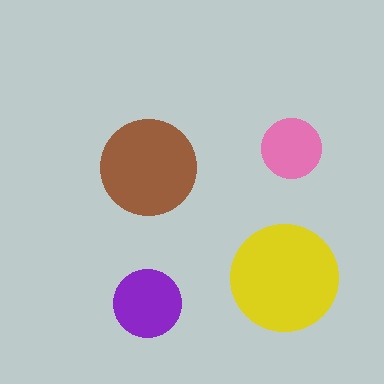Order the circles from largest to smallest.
the yellow one, the brown one, the purple one, the pink one.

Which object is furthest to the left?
The purple circle is leftmost.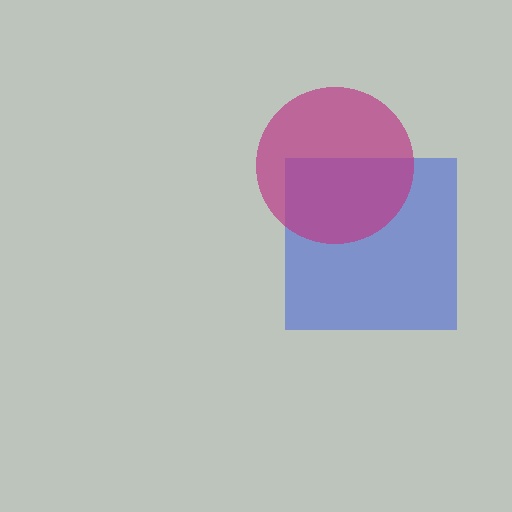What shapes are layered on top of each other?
The layered shapes are: a blue square, a magenta circle.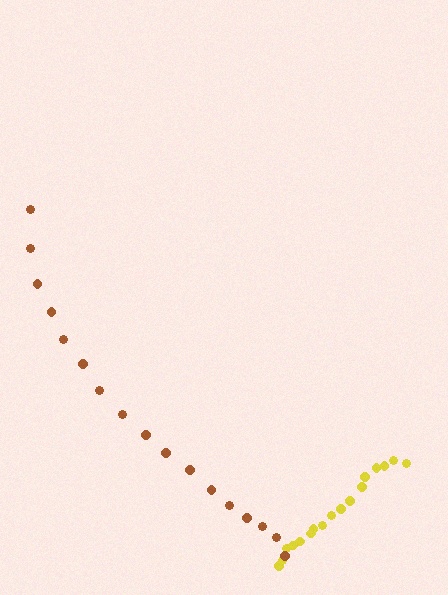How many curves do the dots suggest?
There are 2 distinct paths.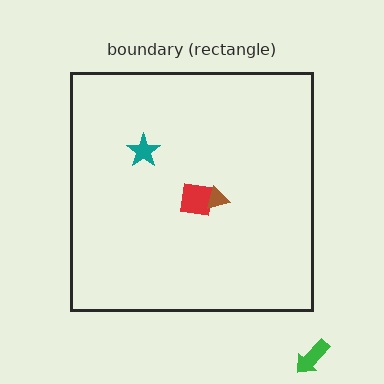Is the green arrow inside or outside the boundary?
Outside.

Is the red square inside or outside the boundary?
Inside.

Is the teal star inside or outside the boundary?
Inside.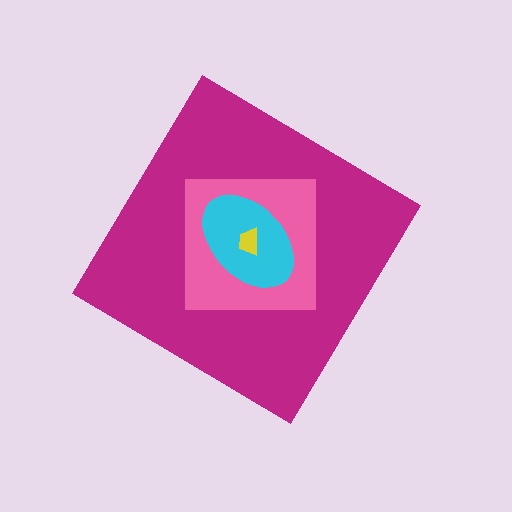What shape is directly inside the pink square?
The cyan ellipse.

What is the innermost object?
The yellow trapezoid.